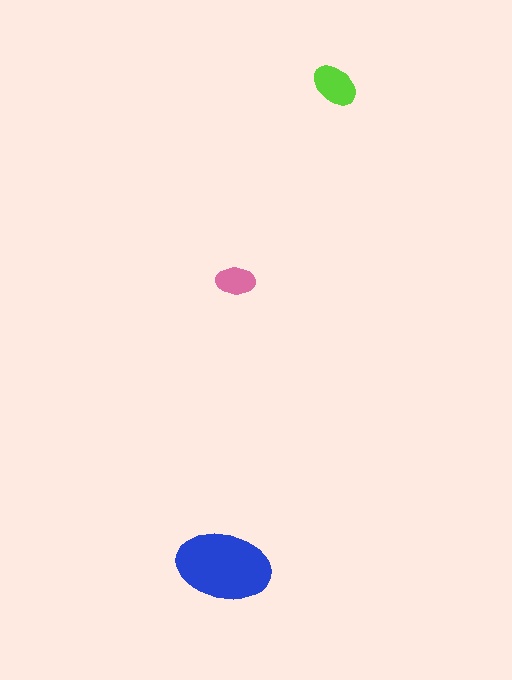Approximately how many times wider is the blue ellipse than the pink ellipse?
About 2.5 times wider.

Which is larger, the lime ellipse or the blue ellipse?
The blue one.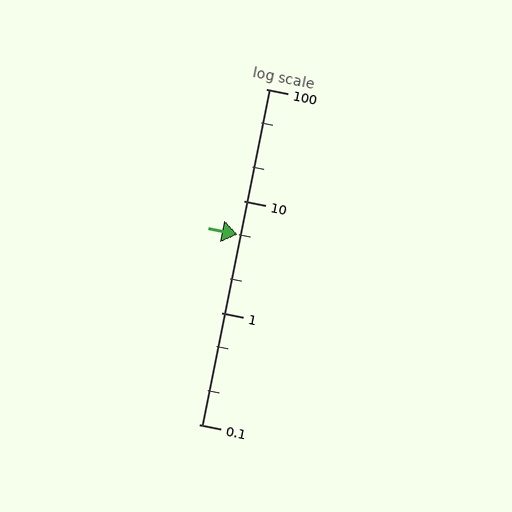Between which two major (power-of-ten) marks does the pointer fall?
The pointer is between 1 and 10.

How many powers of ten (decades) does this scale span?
The scale spans 3 decades, from 0.1 to 100.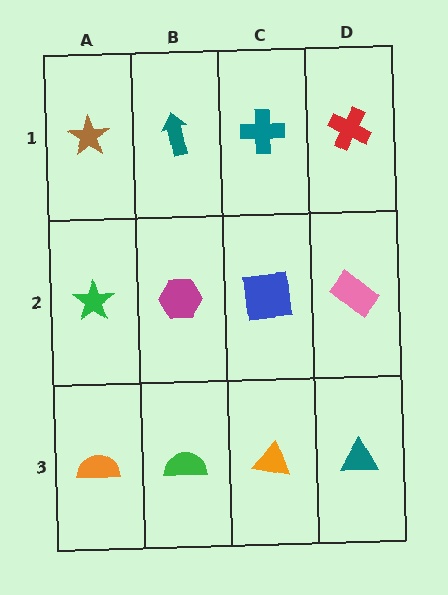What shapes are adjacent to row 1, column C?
A blue square (row 2, column C), a teal arrow (row 1, column B), a red cross (row 1, column D).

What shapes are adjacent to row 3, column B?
A magenta hexagon (row 2, column B), an orange semicircle (row 3, column A), an orange triangle (row 3, column C).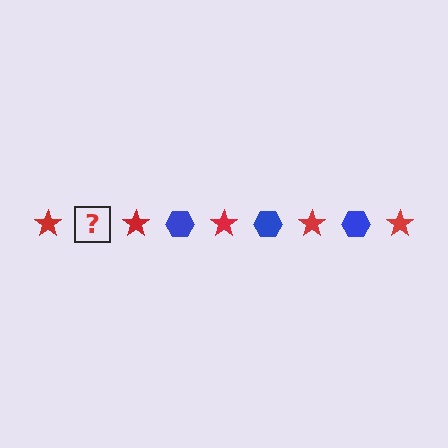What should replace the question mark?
The question mark should be replaced with a blue hexagon.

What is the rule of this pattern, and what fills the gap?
The rule is that the pattern alternates between red star and blue hexagon. The gap should be filled with a blue hexagon.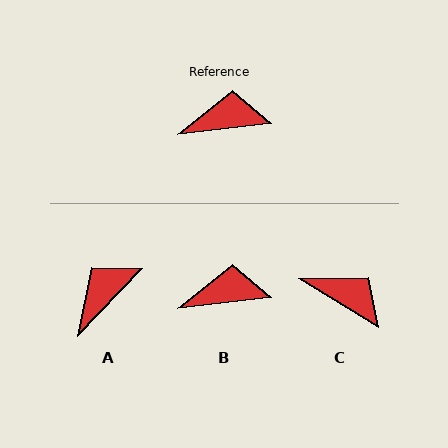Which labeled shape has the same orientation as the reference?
B.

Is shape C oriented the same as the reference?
No, it is off by about 38 degrees.